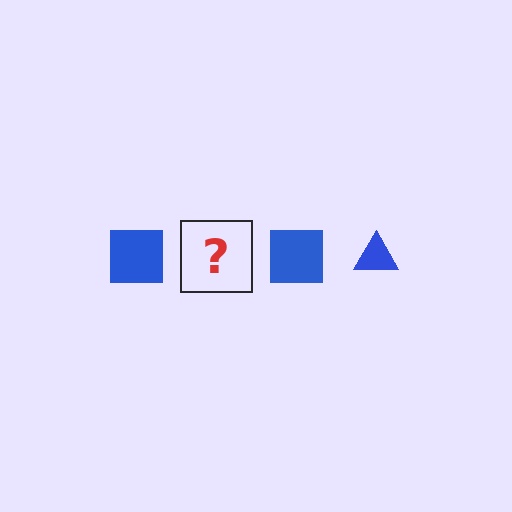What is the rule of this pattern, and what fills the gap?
The rule is that the pattern cycles through square, triangle shapes in blue. The gap should be filled with a blue triangle.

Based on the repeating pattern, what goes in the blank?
The blank should be a blue triangle.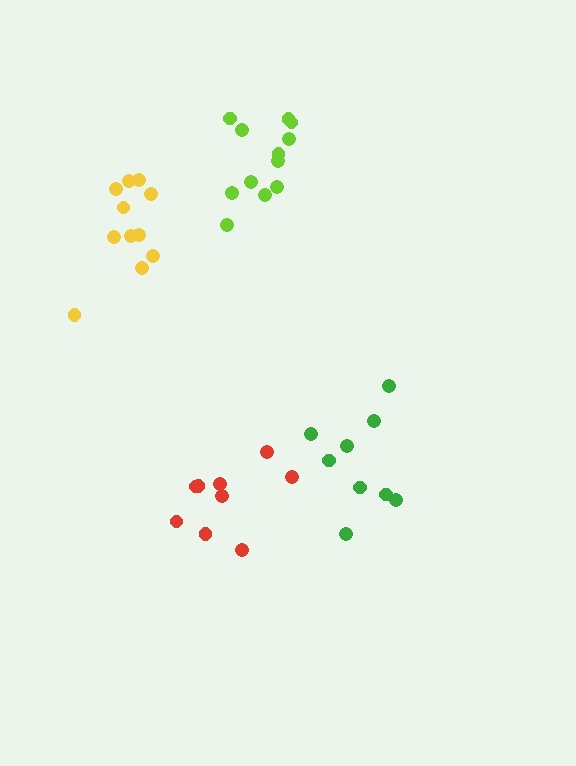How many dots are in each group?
Group 1: 11 dots, Group 2: 12 dots, Group 3: 9 dots, Group 4: 9 dots (41 total).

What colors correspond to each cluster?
The clusters are colored: yellow, lime, red, green.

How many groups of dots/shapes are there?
There are 4 groups.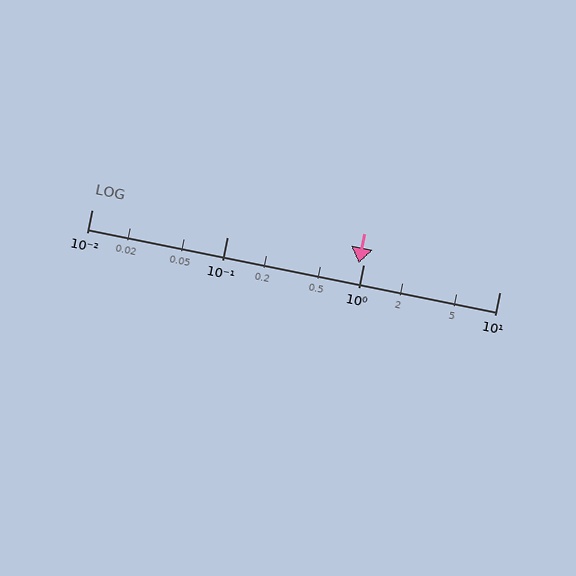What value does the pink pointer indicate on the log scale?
The pointer indicates approximately 0.92.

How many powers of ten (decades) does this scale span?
The scale spans 3 decades, from 0.01 to 10.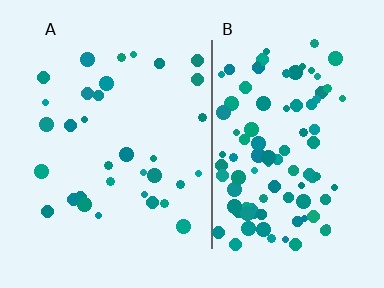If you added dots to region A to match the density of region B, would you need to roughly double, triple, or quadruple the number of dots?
Approximately triple.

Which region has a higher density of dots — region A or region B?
B (the right).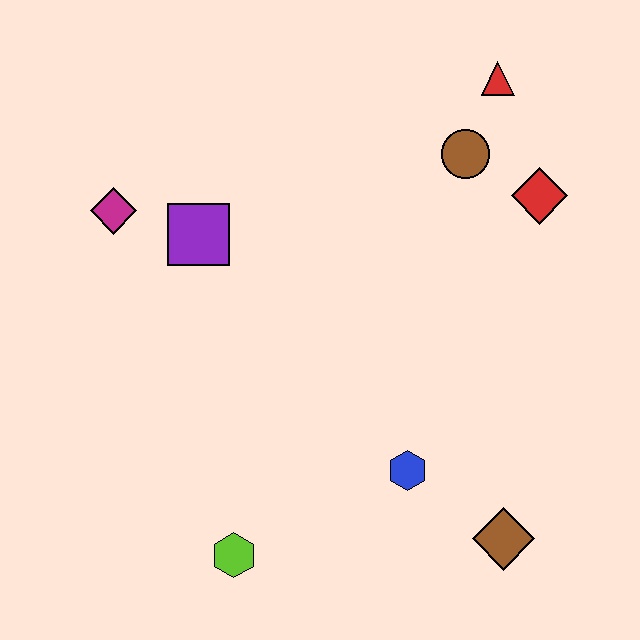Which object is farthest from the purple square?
The brown diamond is farthest from the purple square.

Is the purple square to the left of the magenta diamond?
No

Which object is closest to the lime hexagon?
The blue hexagon is closest to the lime hexagon.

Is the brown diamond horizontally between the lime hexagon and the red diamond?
Yes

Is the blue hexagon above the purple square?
No